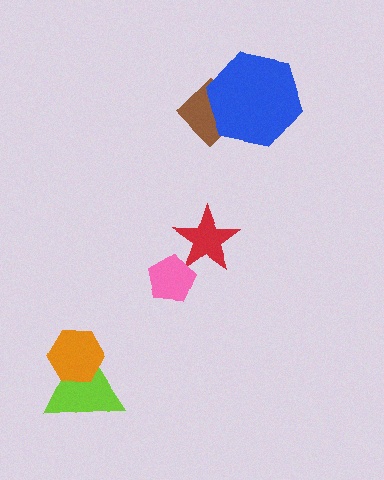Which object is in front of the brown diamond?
The blue hexagon is in front of the brown diamond.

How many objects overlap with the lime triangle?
1 object overlaps with the lime triangle.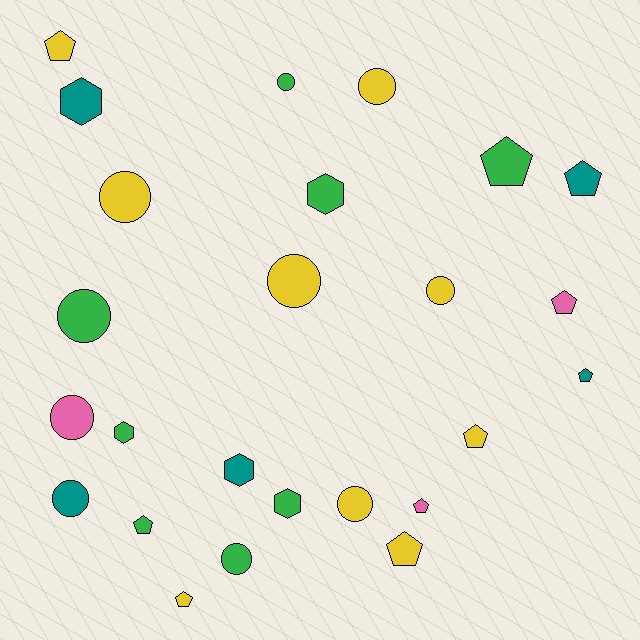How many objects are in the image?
There are 25 objects.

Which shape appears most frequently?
Pentagon, with 10 objects.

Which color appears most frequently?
Yellow, with 9 objects.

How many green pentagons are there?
There are 2 green pentagons.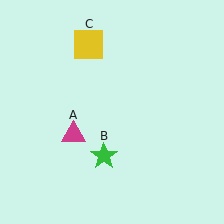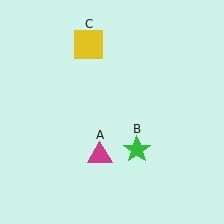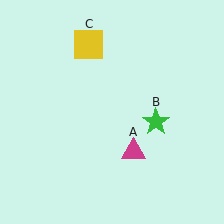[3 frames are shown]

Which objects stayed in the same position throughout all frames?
Yellow square (object C) remained stationary.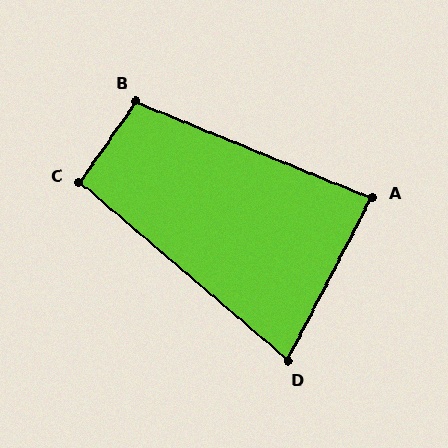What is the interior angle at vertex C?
Approximately 95 degrees (obtuse).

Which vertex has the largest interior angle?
B, at approximately 103 degrees.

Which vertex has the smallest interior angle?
D, at approximately 77 degrees.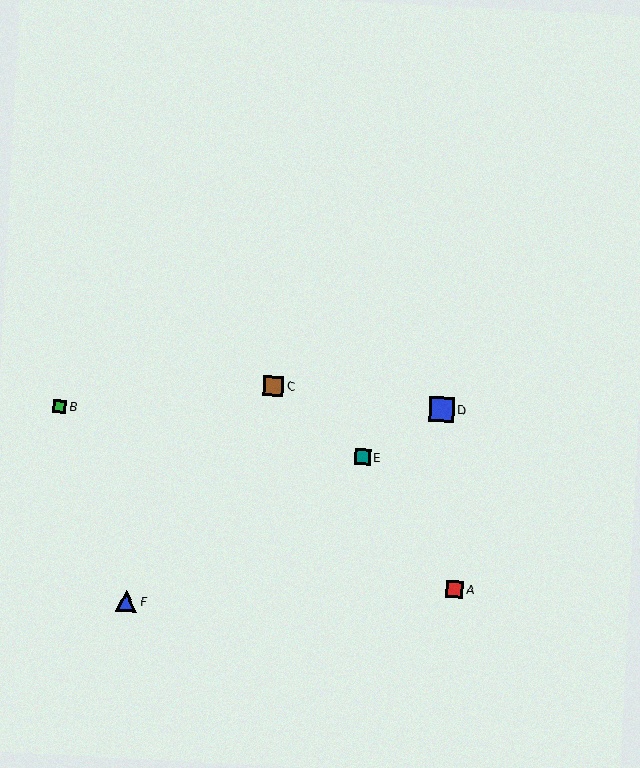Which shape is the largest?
The blue square (labeled D) is the largest.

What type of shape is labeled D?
Shape D is a blue square.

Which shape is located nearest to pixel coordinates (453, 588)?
The red square (labeled A) at (455, 589) is nearest to that location.